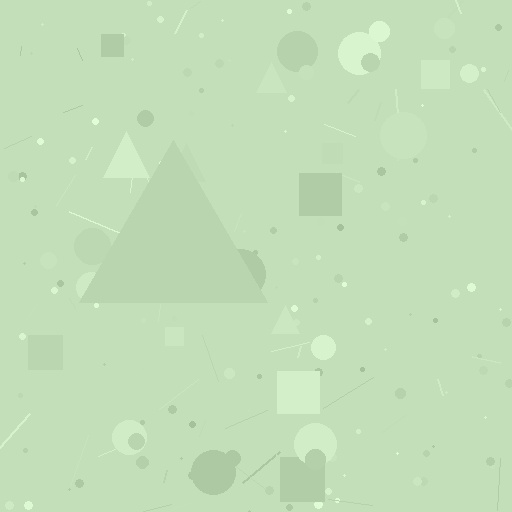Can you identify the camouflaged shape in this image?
The camouflaged shape is a triangle.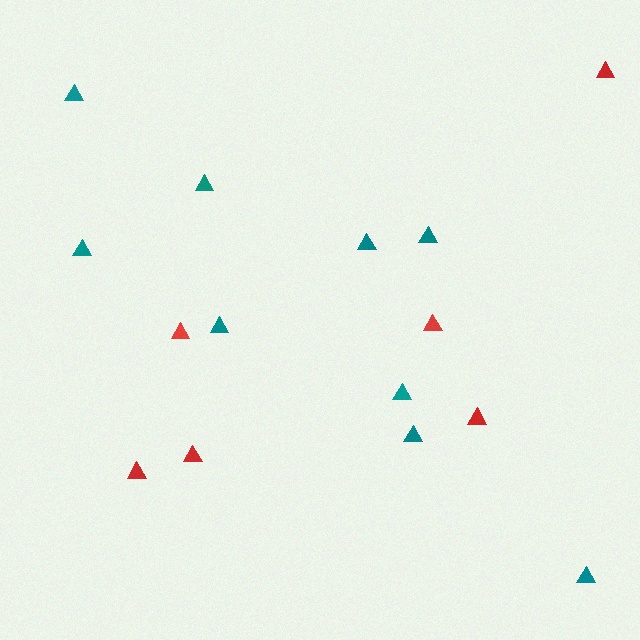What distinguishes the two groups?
There are 2 groups: one group of red triangles (6) and one group of teal triangles (9).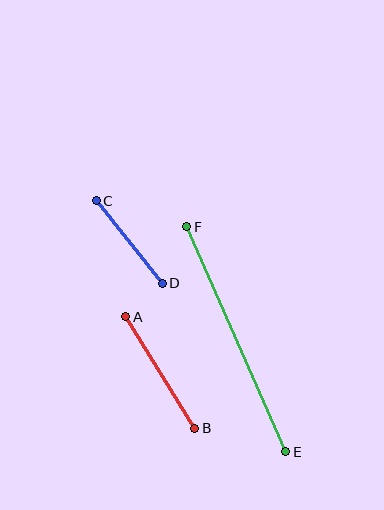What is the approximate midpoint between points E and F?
The midpoint is at approximately (236, 339) pixels.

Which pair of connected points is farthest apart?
Points E and F are farthest apart.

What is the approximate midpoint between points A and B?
The midpoint is at approximately (160, 373) pixels.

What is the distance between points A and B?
The distance is approximately 131 pixels.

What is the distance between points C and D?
The distance is approximately 106 pixels.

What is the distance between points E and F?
The distance is approximately 246 pixels.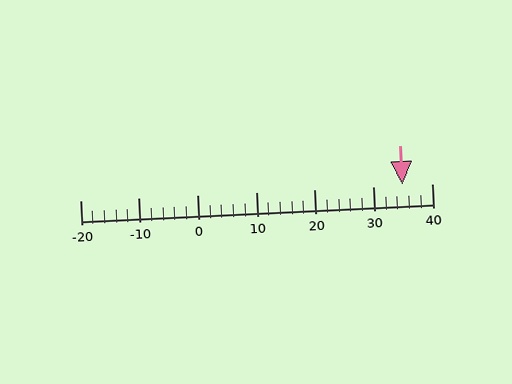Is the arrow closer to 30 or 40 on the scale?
The arrow is closer to 40.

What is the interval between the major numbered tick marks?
The major tick marks are spaced 10 units apart.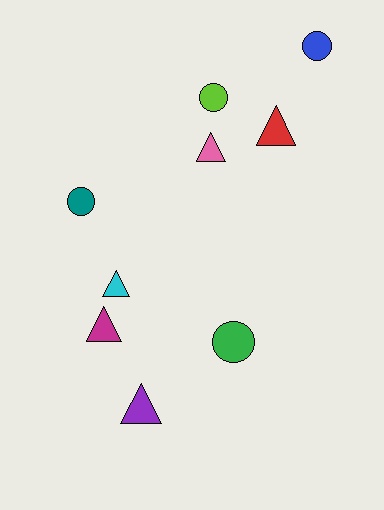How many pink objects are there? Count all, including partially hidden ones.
There is 1 pink object.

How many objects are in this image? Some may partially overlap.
There are 9 objects.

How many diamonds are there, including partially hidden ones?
There are no diamonds.